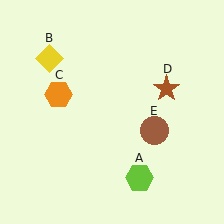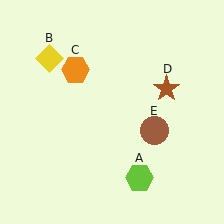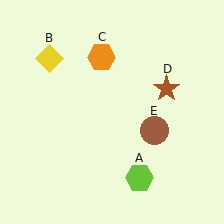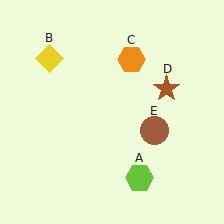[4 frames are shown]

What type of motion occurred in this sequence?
The orange hexagon (object C) rotated clockwise around the center of the scene.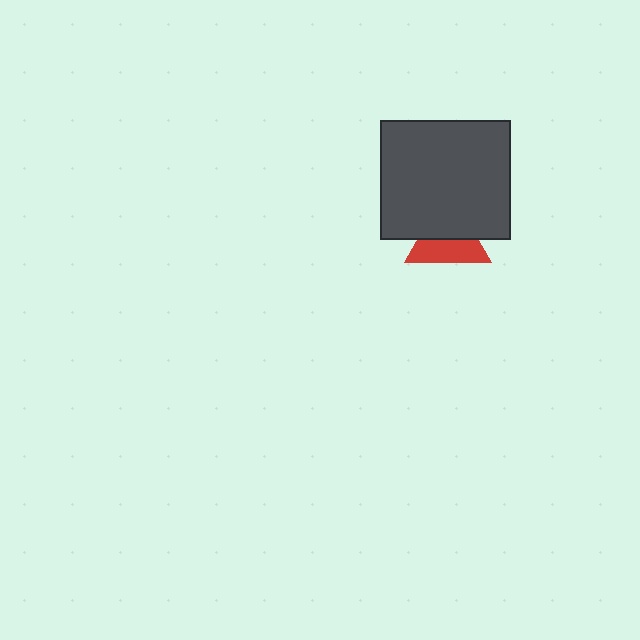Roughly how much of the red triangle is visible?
About half of it is visible (roughly 53%).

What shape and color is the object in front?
The object in front is a dark gray rectangle.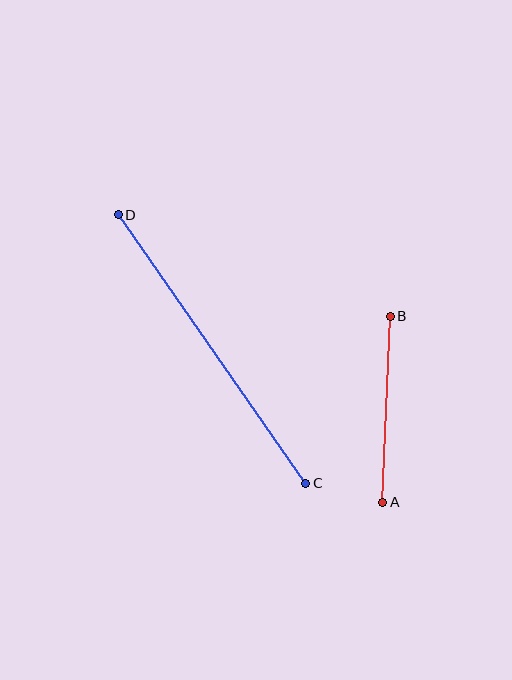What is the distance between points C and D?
The distance is approximately 327 pixels.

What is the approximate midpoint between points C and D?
The midpoint is at approximately (212, 349) pixels.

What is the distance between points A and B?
The distance is approximately 186 pixels.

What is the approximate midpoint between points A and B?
The midpoint is at approximately (386, 409) pixels.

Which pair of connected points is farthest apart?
Points C and D are farthest apart.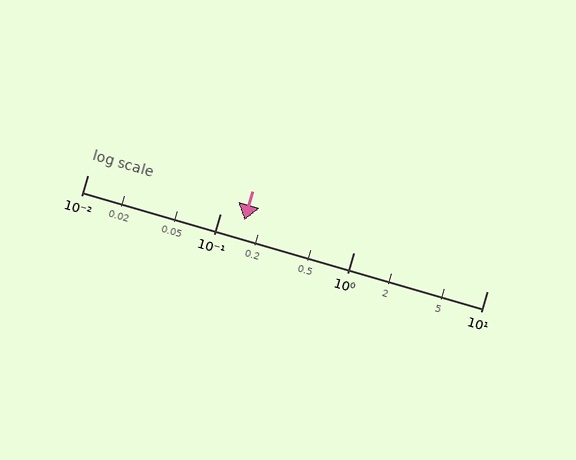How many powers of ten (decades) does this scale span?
The scale spans 3 decades, from 0.01 to 10.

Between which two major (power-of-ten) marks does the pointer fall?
The pointer is between 0.1 and 1.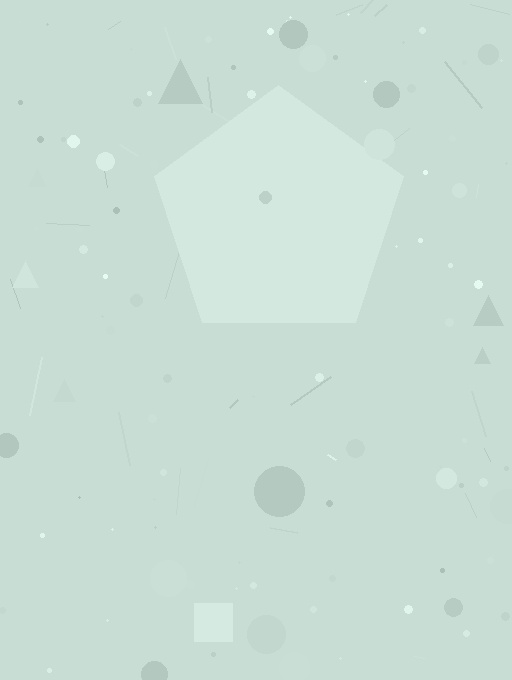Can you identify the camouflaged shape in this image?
The camouflaged shape is a pentagon.